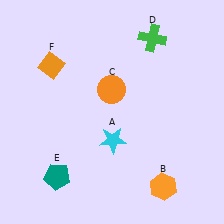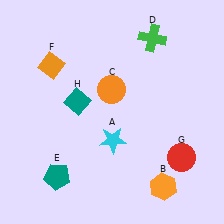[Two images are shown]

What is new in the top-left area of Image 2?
A teal diamond (H) was added in the top-left area of Image 2.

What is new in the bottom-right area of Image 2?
A red circle (G) was added in the bottom-right area of Image 2.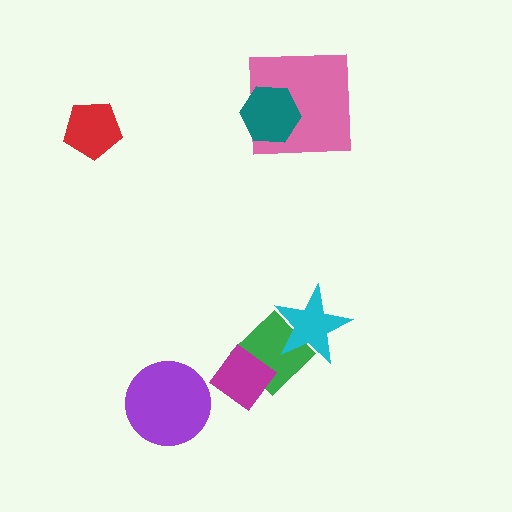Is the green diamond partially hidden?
Yes, it is partially covered by another shape.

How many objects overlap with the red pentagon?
0 objects overlap with the red pentagon.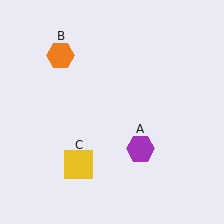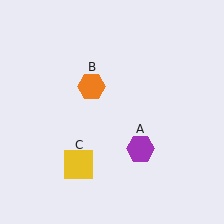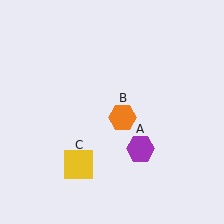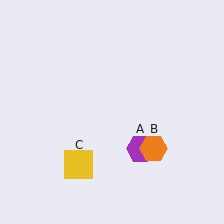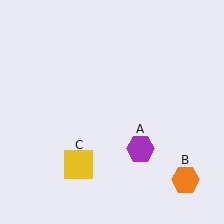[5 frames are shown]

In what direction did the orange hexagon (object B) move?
The orange hexagon (object B) moved down and to the right.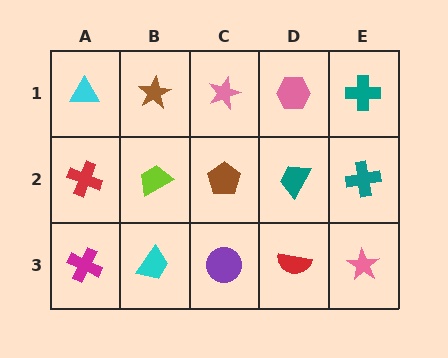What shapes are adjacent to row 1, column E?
A teal cross (row 2, column E), a pink hexagon (row 1, column D).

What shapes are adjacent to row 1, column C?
A brown pentagon (row 2, column C), a brown star (row 1, column B), a pink hexagon (row 1, column D).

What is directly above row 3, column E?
A teal cross.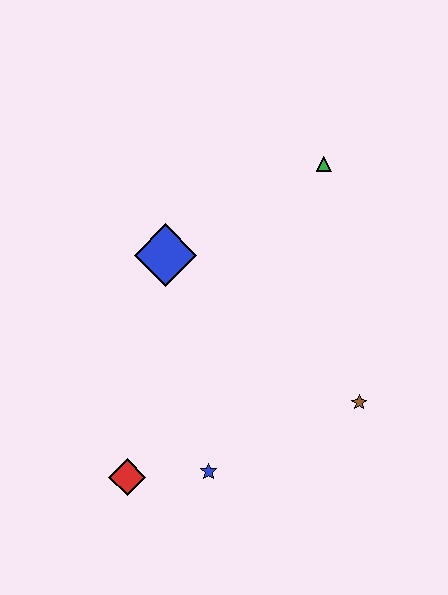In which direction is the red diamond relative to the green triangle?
The red diamond is below the green triangle.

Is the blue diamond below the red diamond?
No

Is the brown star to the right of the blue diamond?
Yes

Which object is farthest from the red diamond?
The green triangle is farthest from the red diamond.